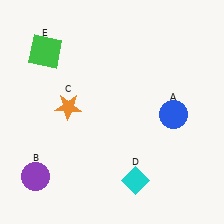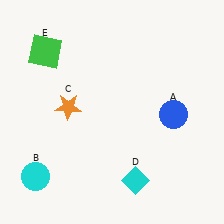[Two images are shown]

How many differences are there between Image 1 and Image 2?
There is 1 difference between the two images.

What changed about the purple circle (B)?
In Image 1, B is purple. In Image 2, it changed to cyan.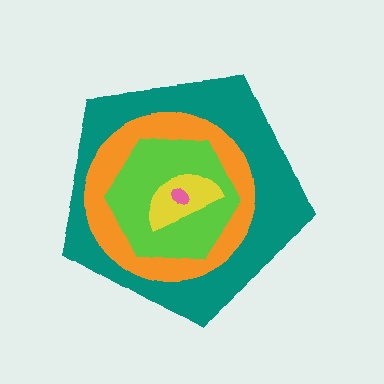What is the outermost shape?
The teal pentagon.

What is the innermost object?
The pink ellipse.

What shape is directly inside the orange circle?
The lime hexagon.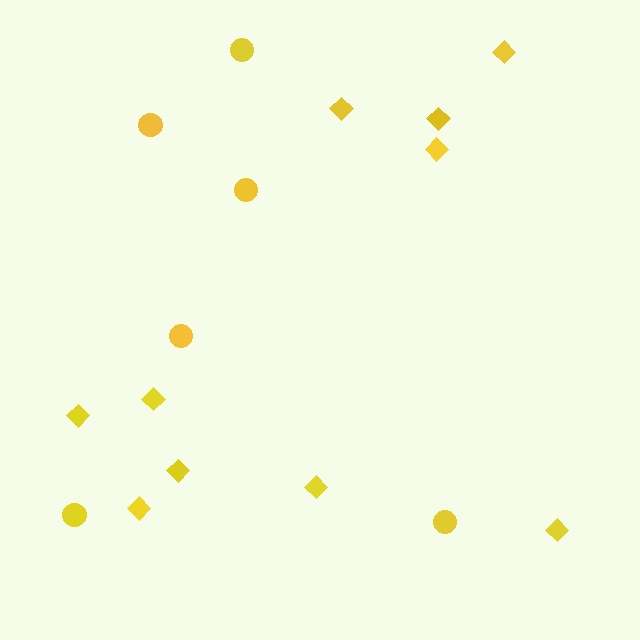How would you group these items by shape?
There are 2 groups: one group of circles (6) and one group of diamonds (10).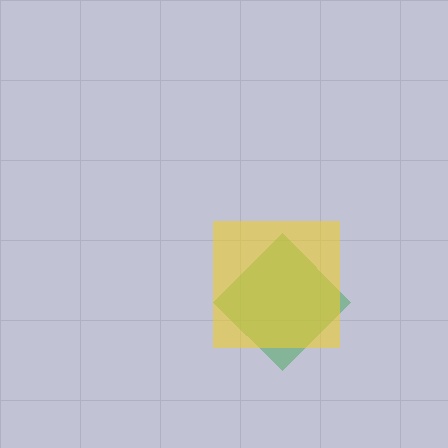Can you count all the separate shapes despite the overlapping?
Yes, there are 2 separate shapes.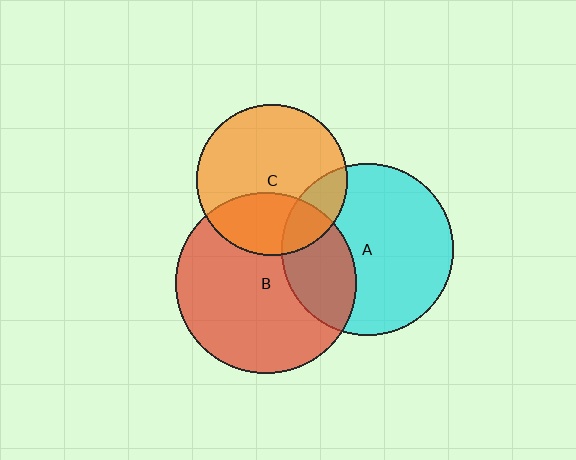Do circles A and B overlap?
Yes.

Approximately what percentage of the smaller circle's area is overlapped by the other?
Approximately 30%.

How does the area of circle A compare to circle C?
Approximately 1.3 times.